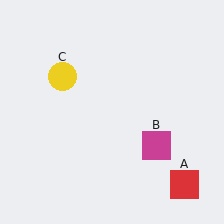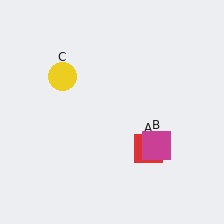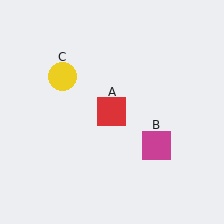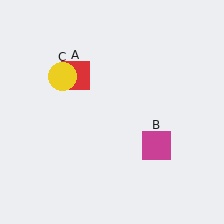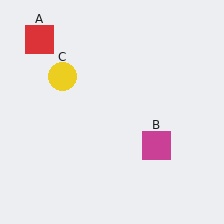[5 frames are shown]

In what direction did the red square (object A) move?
The red square (object A) moved up and to the left.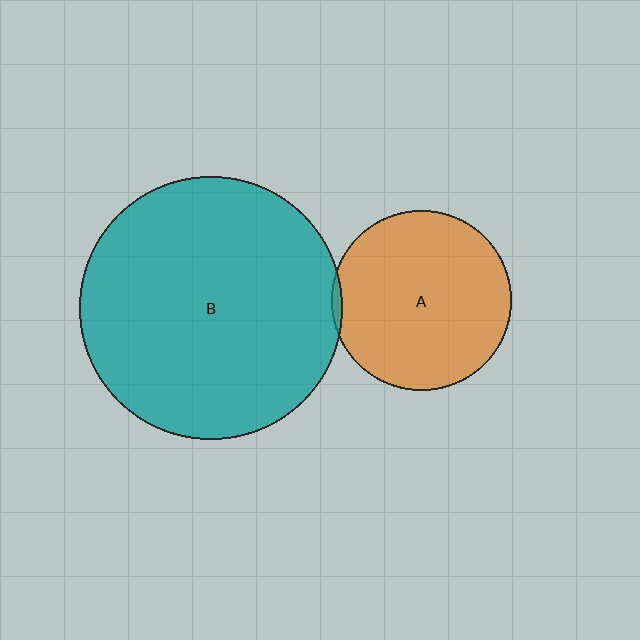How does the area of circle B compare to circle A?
Approximately 2.1 times.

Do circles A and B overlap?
Yes.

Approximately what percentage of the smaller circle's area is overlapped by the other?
Approximately 5%.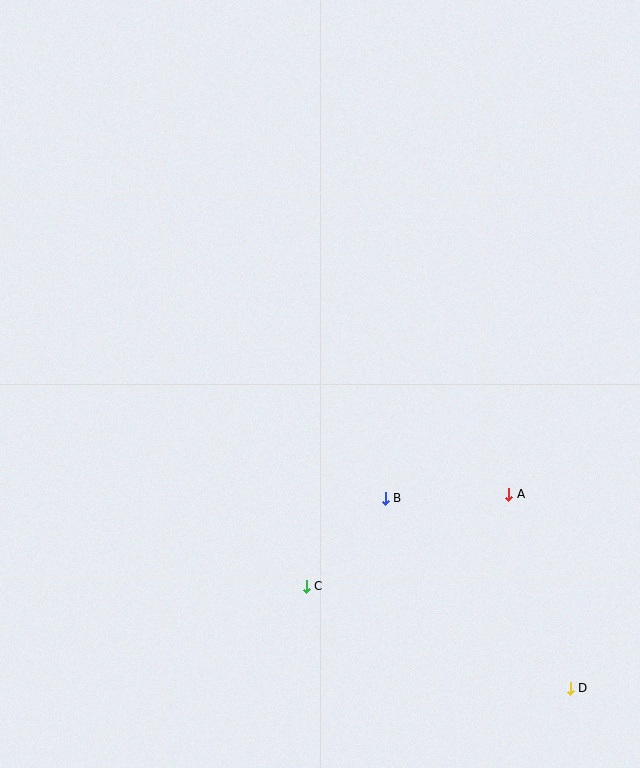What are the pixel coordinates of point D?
Point D is at (570, 688).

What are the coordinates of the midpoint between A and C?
The midpoint between A and C is at (407, 540).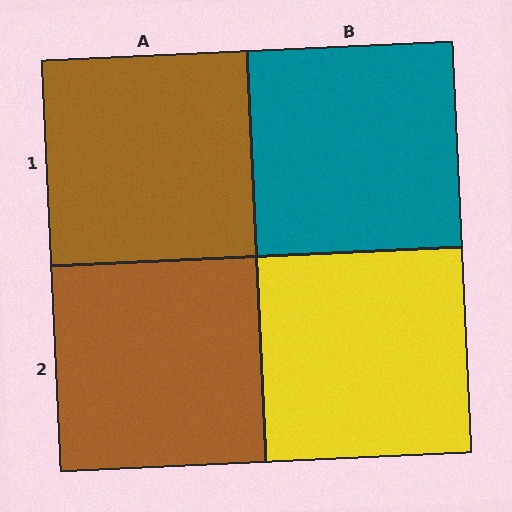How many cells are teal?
1 cell is teal.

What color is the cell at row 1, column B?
Teal.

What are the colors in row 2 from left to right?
Brown, yellow.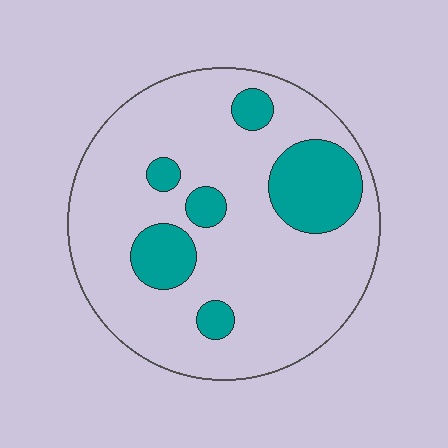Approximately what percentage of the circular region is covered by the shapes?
Approximately 20%.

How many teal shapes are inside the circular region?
6.